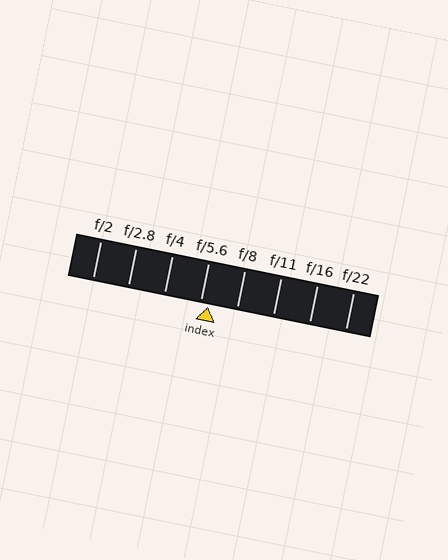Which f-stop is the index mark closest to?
The index mark is closest to f/5.6.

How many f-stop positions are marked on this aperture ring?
There are 8 f-stop positions marked.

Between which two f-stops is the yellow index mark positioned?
The index mark is between f/5.6 and f/8.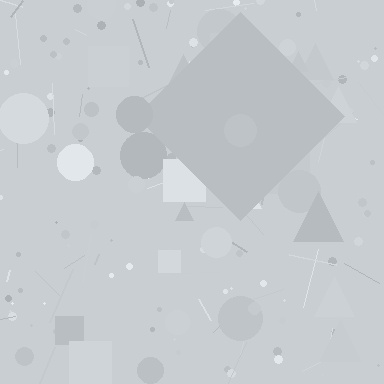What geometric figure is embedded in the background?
A diamond is embedded in the background.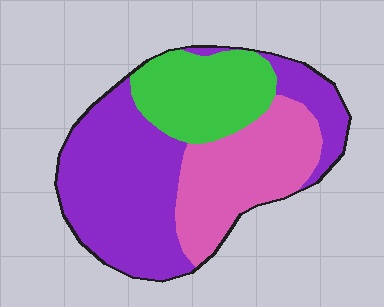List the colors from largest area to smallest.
From largest to smallest: purple, pink, green.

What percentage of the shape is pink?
Pink takes up about one quarter (1/4) of the shape.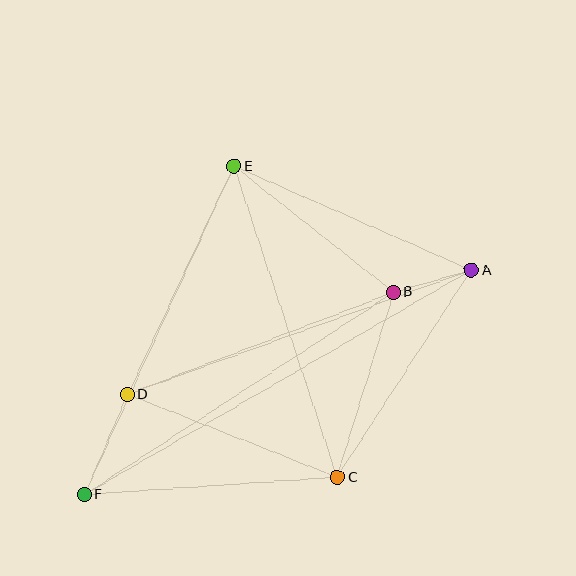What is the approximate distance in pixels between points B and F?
The distance between B and F is approximately 369 pixels.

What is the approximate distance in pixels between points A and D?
The distance between A and D is approximately 366 pixels.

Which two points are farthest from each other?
Points A and F are farthest from each other.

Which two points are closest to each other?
Points A and B are closest to each other.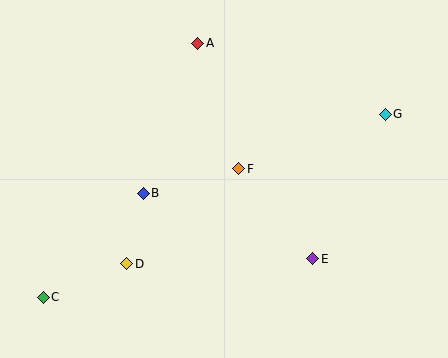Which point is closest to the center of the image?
Point F at (239, 169) is closest to the center.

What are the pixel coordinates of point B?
Point B is at (143, 193).